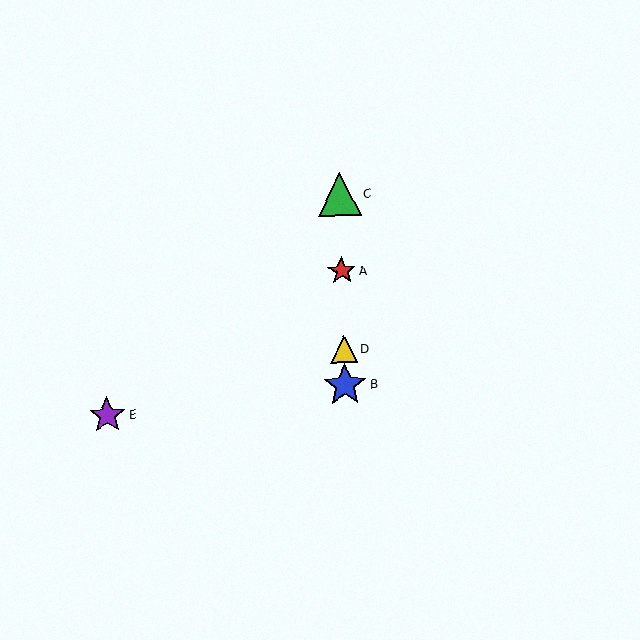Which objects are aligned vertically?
Objects A, B, C, D are aligned vertically.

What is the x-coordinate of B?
Object B is at x≈345.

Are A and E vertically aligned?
No, A is at x≈342 and E is at x≈107.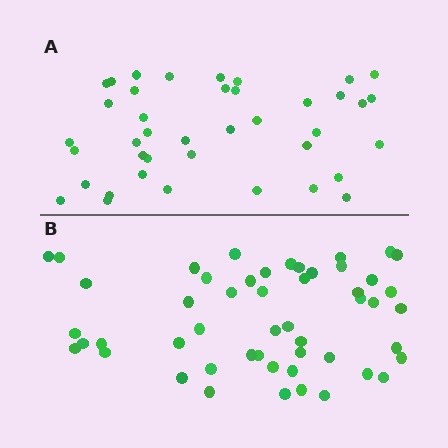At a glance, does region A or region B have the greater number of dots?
Region B (the bottom region) has more dots.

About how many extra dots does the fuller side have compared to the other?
Region B has roughly 12 or so more dots than region A.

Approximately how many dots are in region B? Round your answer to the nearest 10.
About 50 dots. (The exact count is 51, which rounds to 50.)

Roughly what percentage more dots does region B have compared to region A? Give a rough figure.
About 30% more.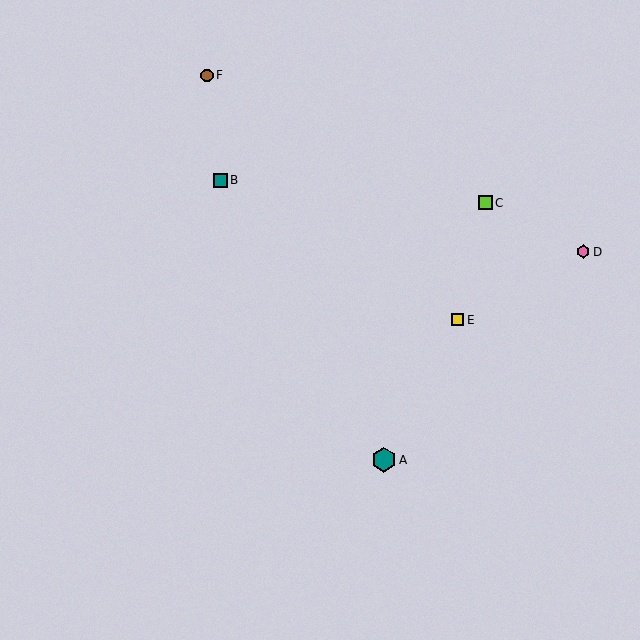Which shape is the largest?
The teal hexagon (labeled A) is the largest.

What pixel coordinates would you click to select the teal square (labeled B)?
Click at (220, 180) to select the teal square B.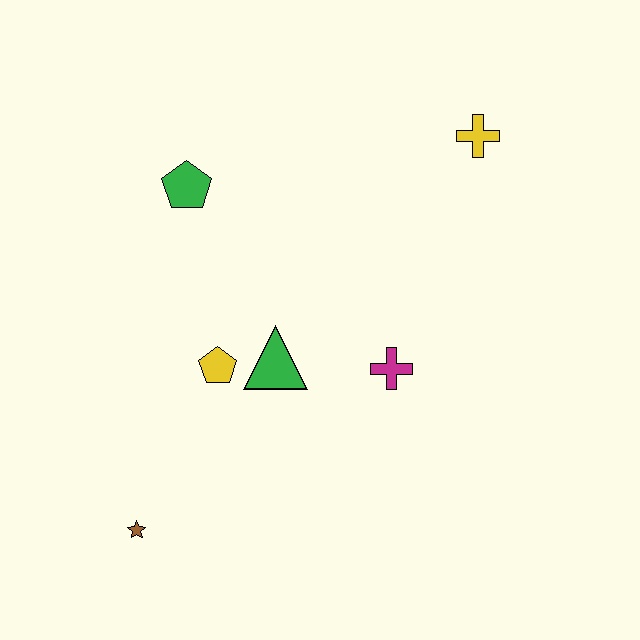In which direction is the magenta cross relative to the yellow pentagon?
The magenta cross is to the right of the yellow pentagon.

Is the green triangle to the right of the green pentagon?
Yes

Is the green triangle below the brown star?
No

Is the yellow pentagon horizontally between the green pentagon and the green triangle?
Yes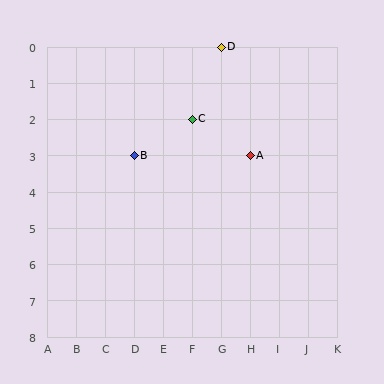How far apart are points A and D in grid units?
Points A and D are 1 column and 3 rows apart (about 3.2 grid units diagonally).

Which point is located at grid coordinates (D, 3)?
Point B is at (D, 3).